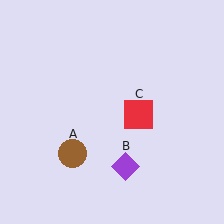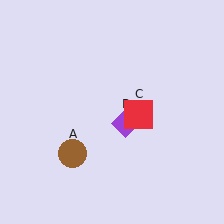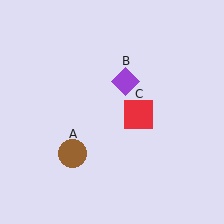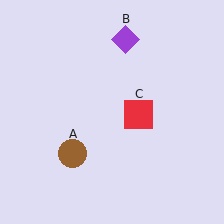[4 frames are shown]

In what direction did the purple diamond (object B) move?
The purple diamond (object B) moved up.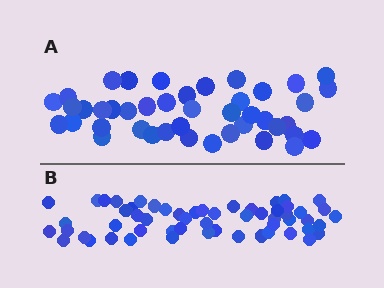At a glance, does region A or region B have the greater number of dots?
Region B (the bottom region) has more dots.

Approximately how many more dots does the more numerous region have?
Region B has approximately 15 more dots than region A.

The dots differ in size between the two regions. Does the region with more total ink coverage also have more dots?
No. Region A has more total ink coverage because its dots are larger, but region B actually contains more individual dots. Total area can be misleading — the number of items is what matters here.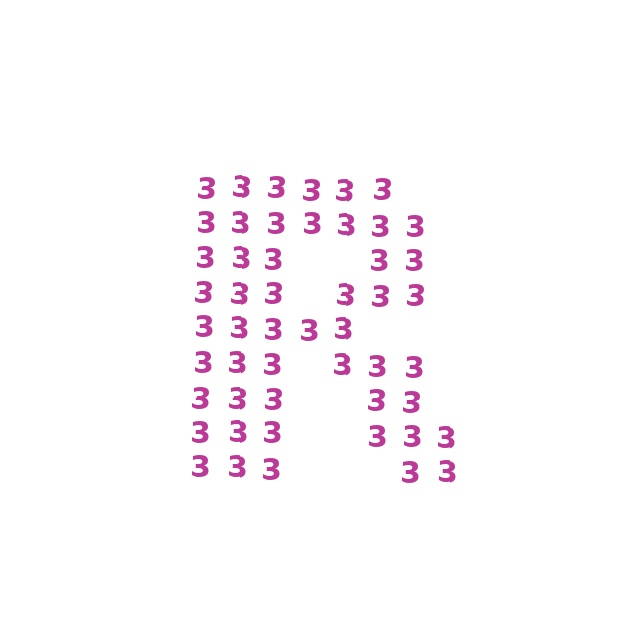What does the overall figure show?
The overall figure shows the letter R.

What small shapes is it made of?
It is made of small digit 3's.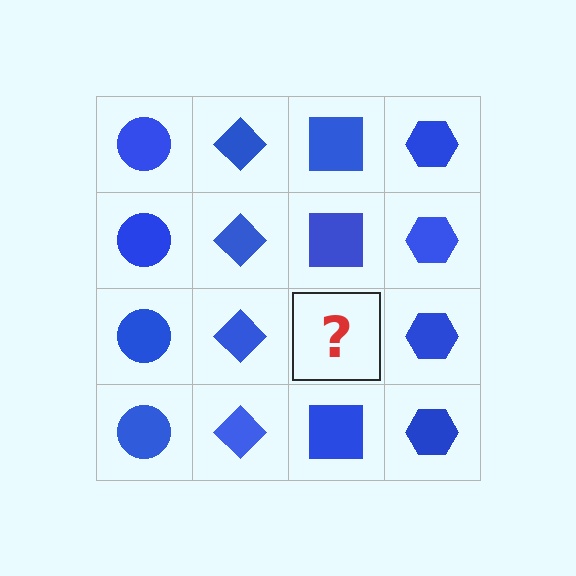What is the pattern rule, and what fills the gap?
The rule is that each column has a consistent shape. The gap should be filled with a blue square.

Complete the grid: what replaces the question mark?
The question mark should be replaced with a blue square.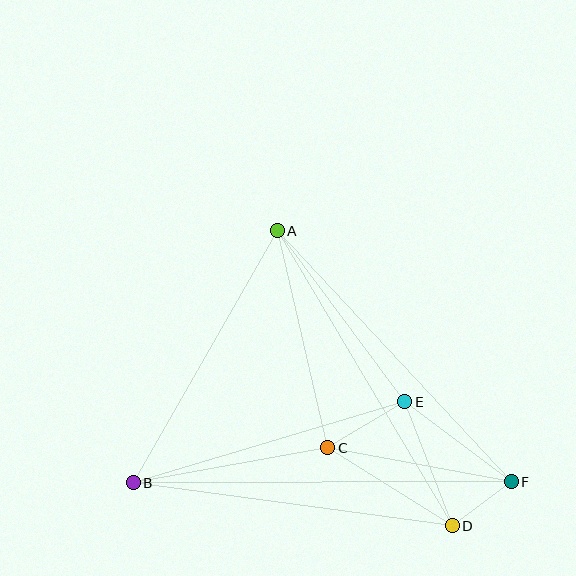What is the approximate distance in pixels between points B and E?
The distance between B and E is approximately 284 pixels.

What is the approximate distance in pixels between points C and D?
The distance between C and D is approximately 147 pixels.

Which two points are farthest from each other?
Points B and F are farthest from each other.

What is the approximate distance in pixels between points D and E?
The distance between D and E is approximately 133 pixels.